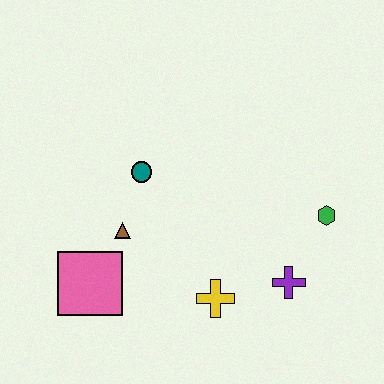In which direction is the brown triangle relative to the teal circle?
The brown triangle is below the teal circle.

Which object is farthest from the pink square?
The green hexagon is farthest from the pink square.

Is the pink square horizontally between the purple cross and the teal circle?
No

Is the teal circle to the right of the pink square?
Yes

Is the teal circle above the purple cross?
Yes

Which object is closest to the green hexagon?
The purple cross is closest to the green hexagon.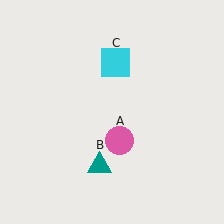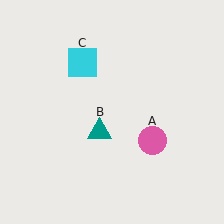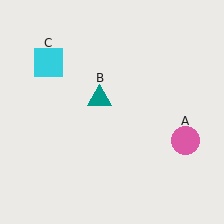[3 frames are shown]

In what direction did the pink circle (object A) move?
The pink circle (object A) moved right.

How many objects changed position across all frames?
3 objects changed position: pink circle (object A), teal triangle (object B), cyan square (object C).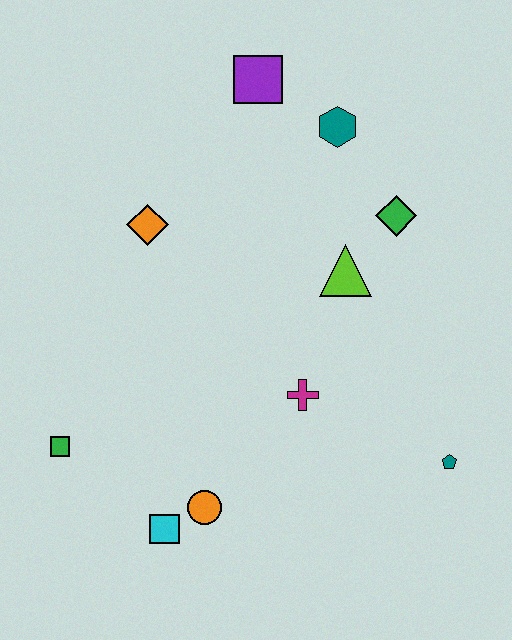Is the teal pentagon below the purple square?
Yes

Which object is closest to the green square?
The cyan square is closest to the green square.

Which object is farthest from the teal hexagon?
The cyan square is farthest from the teal hexagon.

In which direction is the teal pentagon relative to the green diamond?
The teal pentagon is below the green diamond.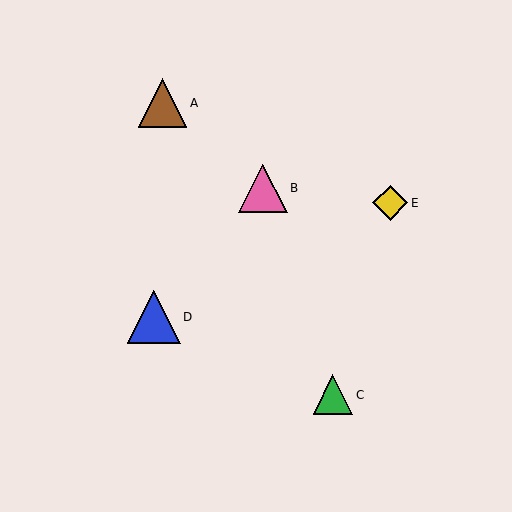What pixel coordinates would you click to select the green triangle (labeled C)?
Click at (333, 395) to select the green triangle C.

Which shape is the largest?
The blue triangle (labeled D) is the largest.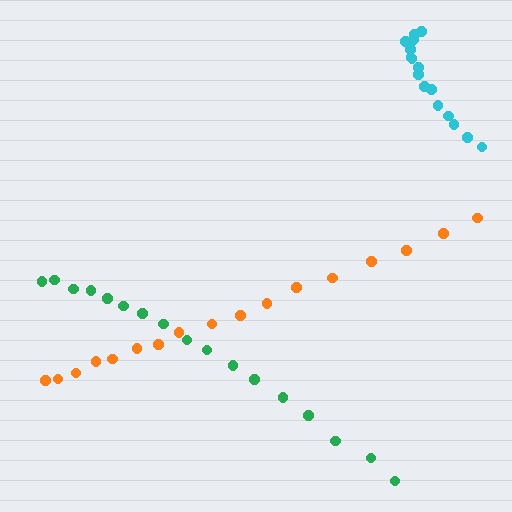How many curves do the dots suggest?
There are 3 distinct paths.